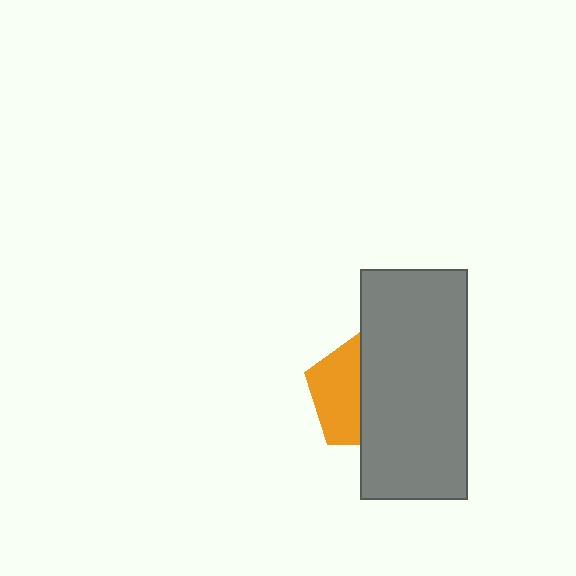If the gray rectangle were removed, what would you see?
You would see the complete orange pentagon.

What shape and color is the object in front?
The object in front is a gray rectangle.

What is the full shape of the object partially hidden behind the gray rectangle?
The partially hidden object is an orange pentagon.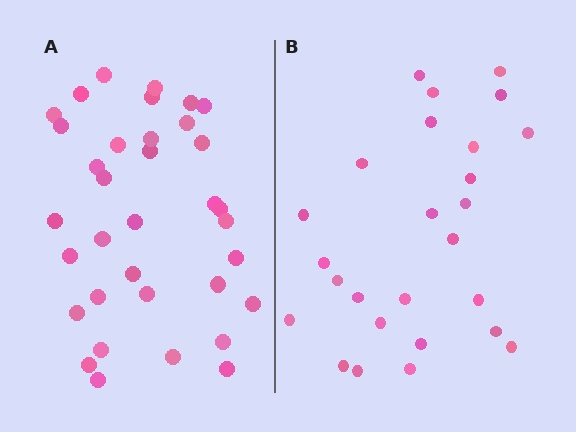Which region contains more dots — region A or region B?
Region A (the left region) has more dots.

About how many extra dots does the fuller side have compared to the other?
Region A has roughly 8 or so more dots than region B.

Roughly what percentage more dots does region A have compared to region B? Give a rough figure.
About 35% more.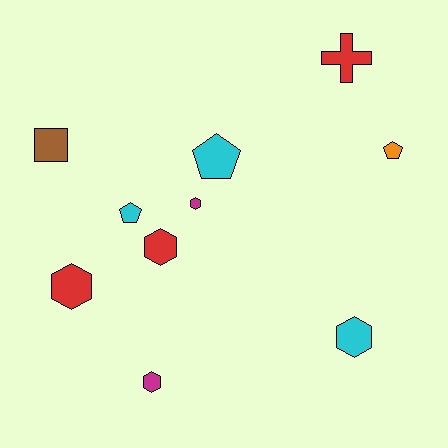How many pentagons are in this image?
There are 3 pentagons.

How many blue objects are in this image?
There are no blue objects.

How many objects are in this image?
There are 10 objects.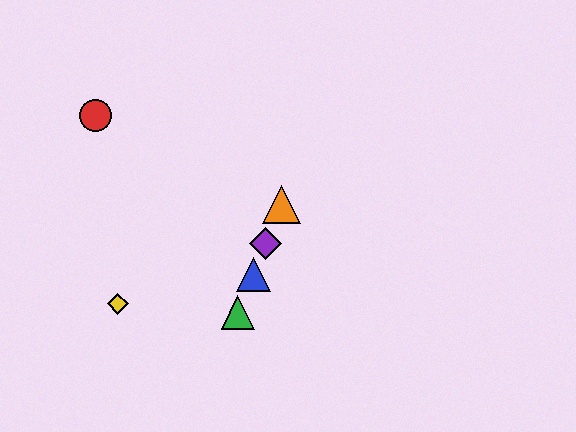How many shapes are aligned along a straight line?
4 shapes (the blue triangle, the green triangle, the purple diamond, the orange triangle) are aligned along a straight line.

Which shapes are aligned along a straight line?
The blue triangle, the green triangle, the purple diamond, the orange triangle are aligned along a straight line.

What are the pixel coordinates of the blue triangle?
The blue triangle is at (253, 275).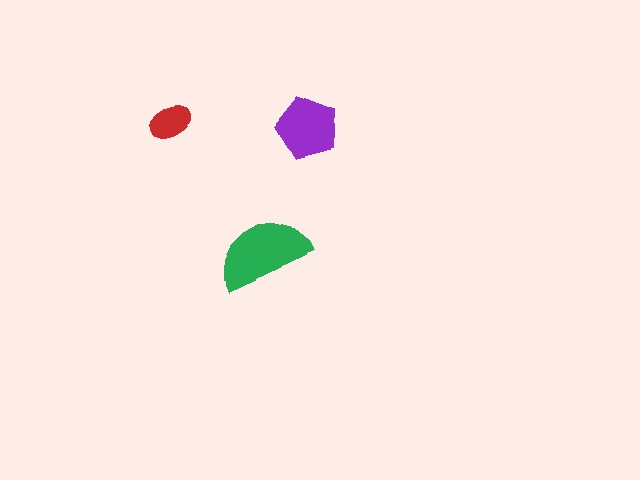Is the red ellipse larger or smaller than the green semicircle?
Smaller.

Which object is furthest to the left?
The red ellipse is leftmost.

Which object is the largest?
The green semicircle.